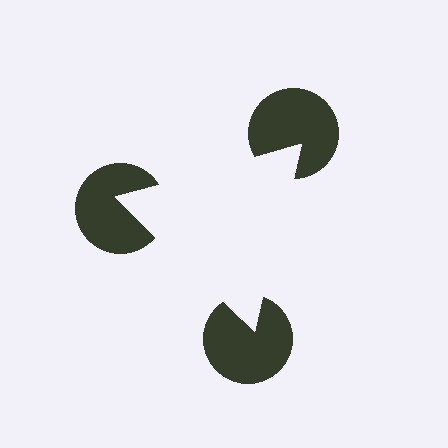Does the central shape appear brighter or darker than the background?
It typically appears slightly brighter than the background, even though no actual brightness change is drawn.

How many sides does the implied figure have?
3 sides.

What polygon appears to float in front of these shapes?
An illusory triangle — its edges are inferred from the aligned wedge cuts in the pac-man discs, not physically drawn.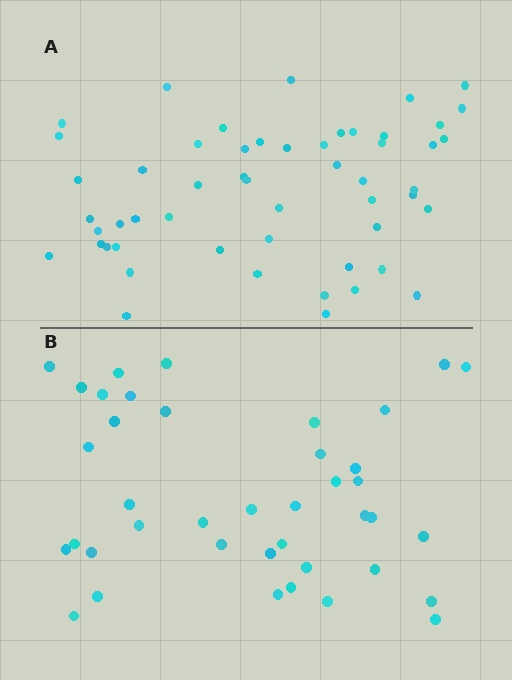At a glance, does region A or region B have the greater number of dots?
Region A (the top region) has more dots.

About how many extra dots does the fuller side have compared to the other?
Region A has approximately 15 more dots than region B.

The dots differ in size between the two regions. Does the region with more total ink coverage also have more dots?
No. Region B has more total ink coverage because its dots are larger, but region A actually contains more individual dots. Total area can be misleading — the number of items is what matters here.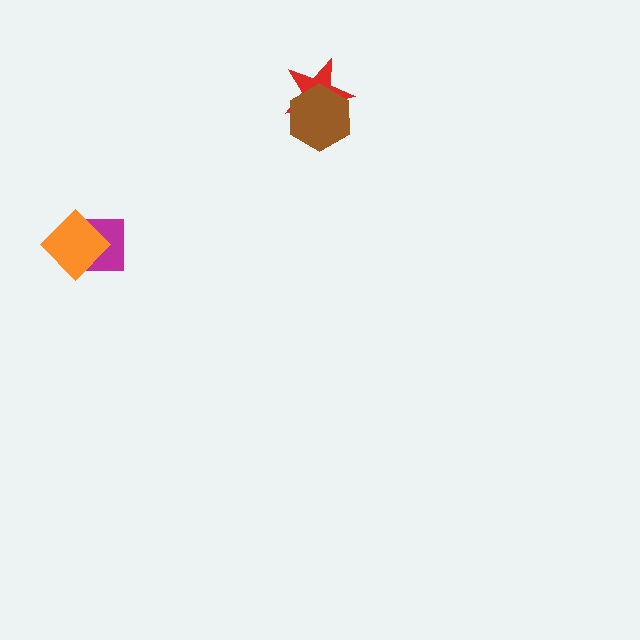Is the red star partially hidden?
Yes, it is partially covered by another shape.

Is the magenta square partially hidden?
Yes, it is partially covered by another shape.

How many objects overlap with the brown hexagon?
1 object overlaps with the brown hexagon.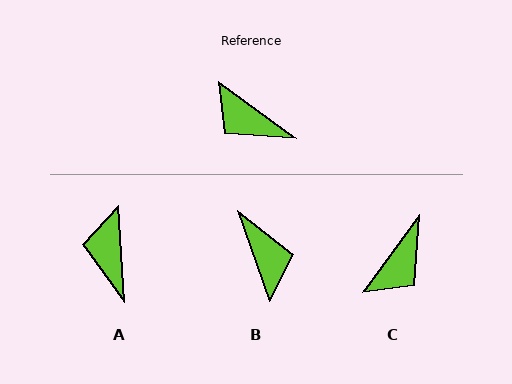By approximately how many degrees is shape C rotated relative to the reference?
Approximately 91 degrees counter-clockwise.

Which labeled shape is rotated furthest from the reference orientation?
B, about 146 degrees away.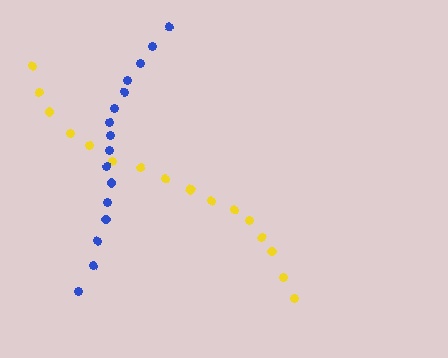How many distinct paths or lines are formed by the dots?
There are 2 distinct paths.